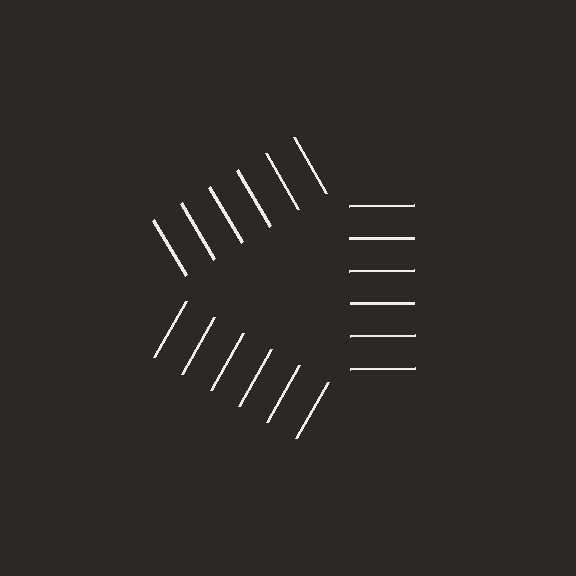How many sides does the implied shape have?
3 sides — the line-ends trace a triangle.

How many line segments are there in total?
18 — 6 along each of the 3 edges.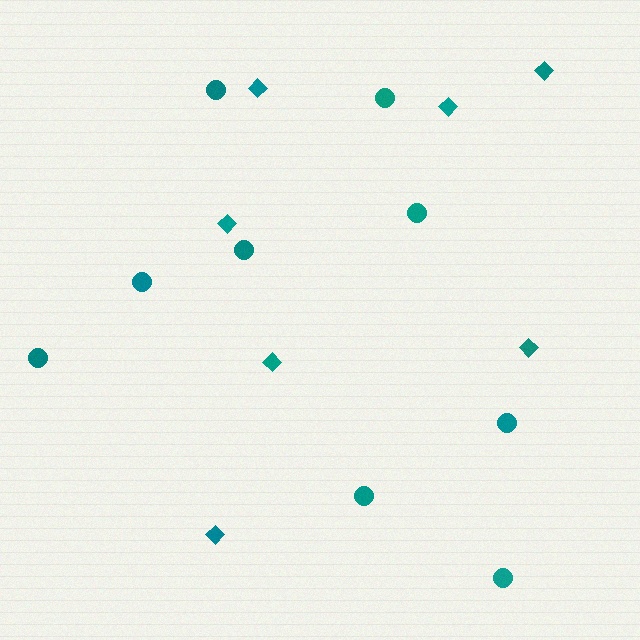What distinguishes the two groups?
There are 2 groups: one group of diamonds (7) and one group of circles (9).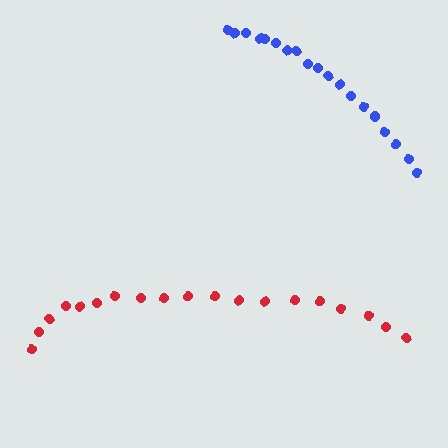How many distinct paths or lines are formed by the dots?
There are 2 distinct paths.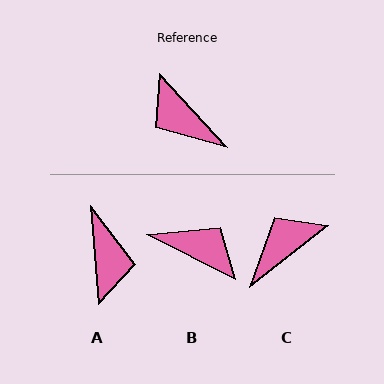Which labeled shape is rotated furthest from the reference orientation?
B, about 160 degrees away.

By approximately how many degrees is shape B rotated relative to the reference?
Approximately 160 degrees clockwise.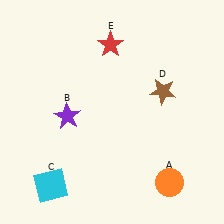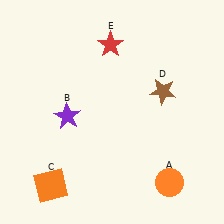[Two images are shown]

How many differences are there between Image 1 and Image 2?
There is 1 difference between the two images.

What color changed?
The square (C) changed from cyan in Image 1 to orange in Image 2.